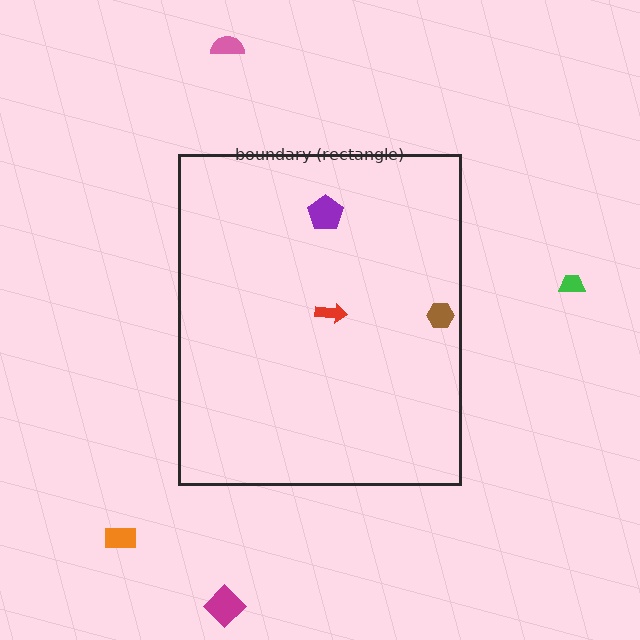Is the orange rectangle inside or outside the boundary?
Outside.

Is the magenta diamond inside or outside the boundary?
Outside.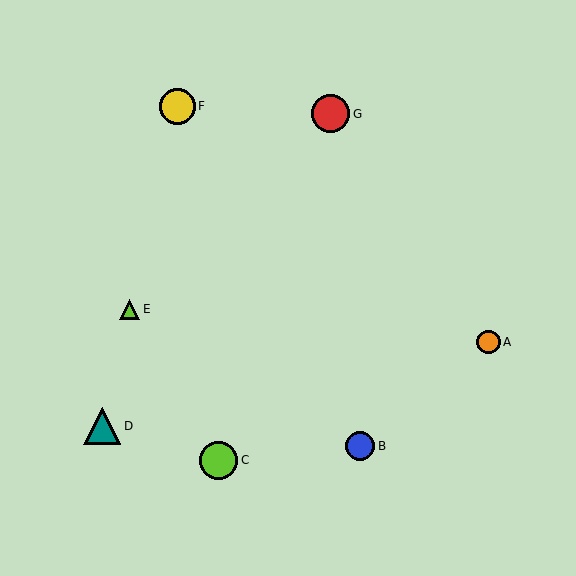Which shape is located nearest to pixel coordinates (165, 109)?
The yellow circle (labeled F) at (177, 106) is nearest to that location.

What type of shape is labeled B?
Shape B is a blue circle.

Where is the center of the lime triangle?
The center of the lime triangle is at (130, 309).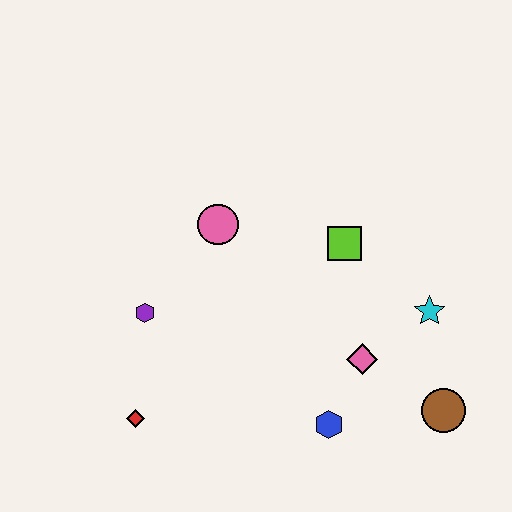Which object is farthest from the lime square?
The red diamond is farthest from the lime square.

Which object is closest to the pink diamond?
The blue hexagon is closest to the pink diamond.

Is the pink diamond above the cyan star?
No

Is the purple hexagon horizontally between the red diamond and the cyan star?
Yes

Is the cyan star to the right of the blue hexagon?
Yes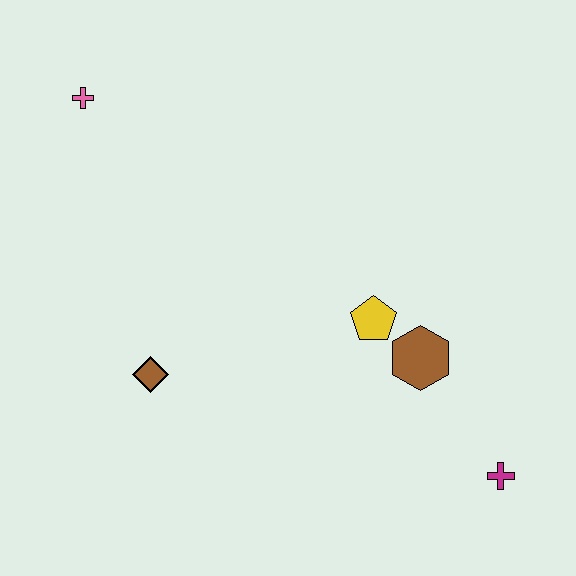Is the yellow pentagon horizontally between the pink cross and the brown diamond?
No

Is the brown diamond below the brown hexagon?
Yes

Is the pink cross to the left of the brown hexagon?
Yes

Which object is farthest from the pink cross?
The magenta cross is farthest from the pink cross.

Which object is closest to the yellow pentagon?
The brown hexagon is closest to the yellow pentagon.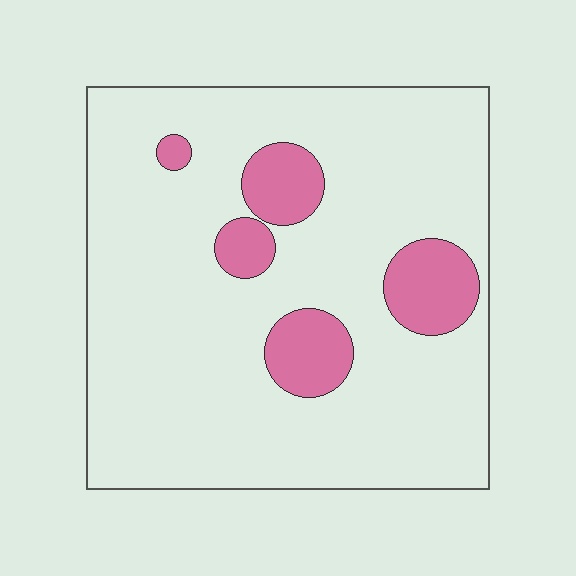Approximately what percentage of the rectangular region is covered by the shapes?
Approximately 15%.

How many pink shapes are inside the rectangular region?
5.